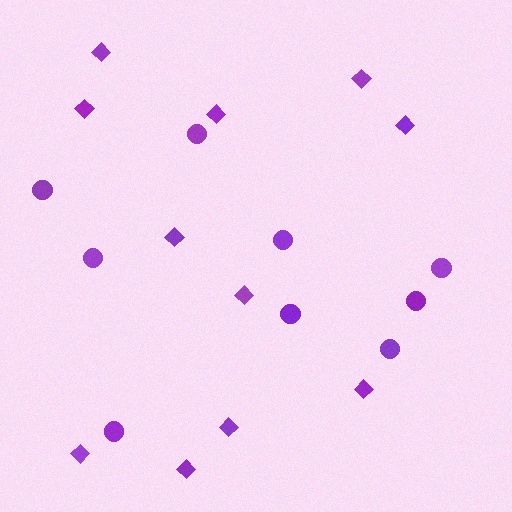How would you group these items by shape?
There are 2 groups: one group of diamonds (11) and one group of circles (9).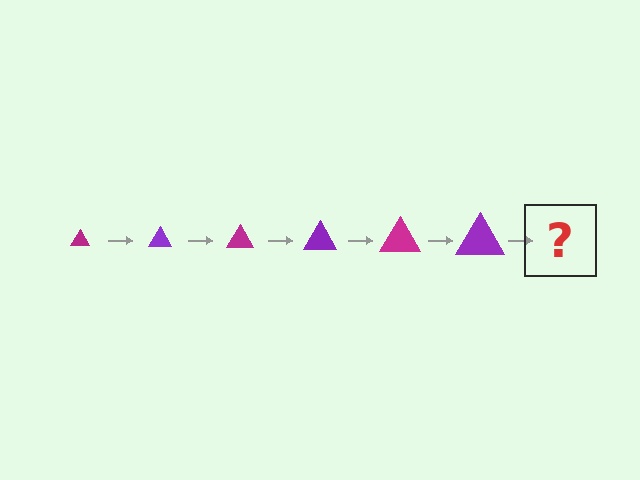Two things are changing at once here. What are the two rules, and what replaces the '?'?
The two rules are that the triangle grows larger each step and the color cycles through magenta and purple. The '?' should be a magenta triangle, larger than the previous one.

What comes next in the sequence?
The next element should be a magenta triangle, larger than the previous one.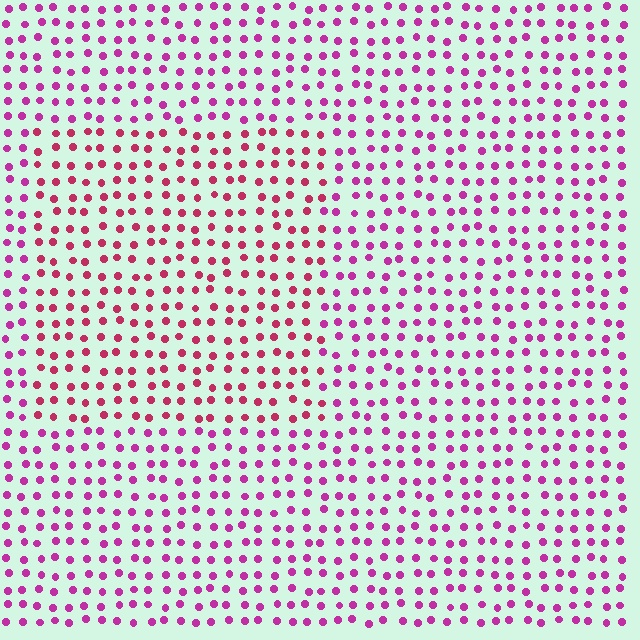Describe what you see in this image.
The image is filled with small magenta elements in a uniform arrangement. A rectangle-shaped region is visible where the elements are tinted to a slightly different hue, forming a subtle color boundary.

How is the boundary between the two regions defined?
The boundary is defined purely by a slight shift in hue (about 28 degrees). Spacing, size, and orientation are identical on both sides.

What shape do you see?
I see a rectangle.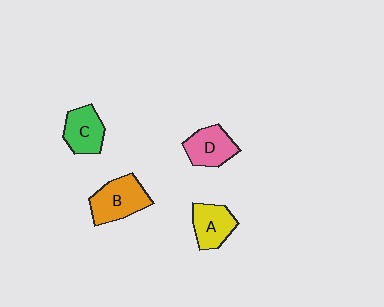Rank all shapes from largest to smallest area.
From largest to smallest: B (orange), D (pink), C (green), A (yellow).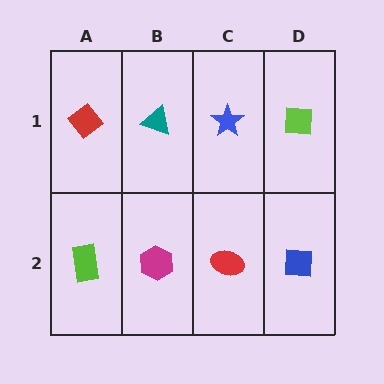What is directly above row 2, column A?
A red diamond.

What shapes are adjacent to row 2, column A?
A red diamond (row 1, column A), a magenta hexagon (row 2, column B).